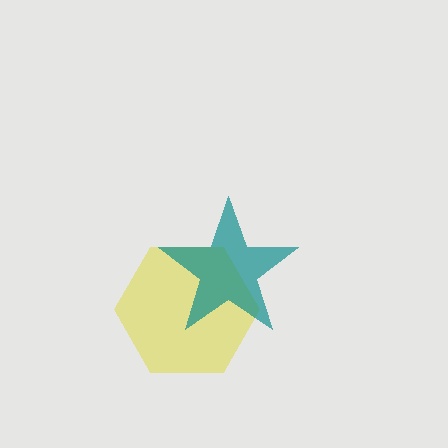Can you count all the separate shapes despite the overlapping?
Yes, there are 2 separate shapes.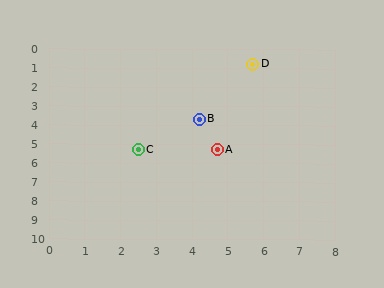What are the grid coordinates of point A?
Point A is at approximately (4.7, 5.3).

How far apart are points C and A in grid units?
Points C and A are about 2.2 grid units apart.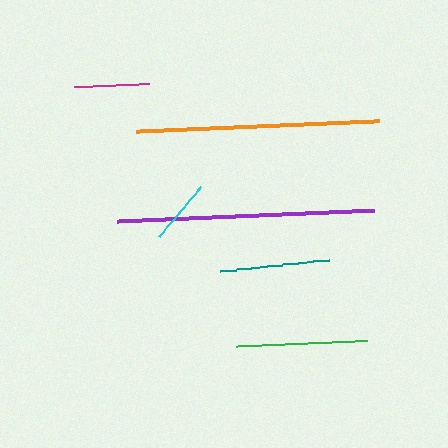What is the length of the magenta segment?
The magenta segment is approximately 75 pixels long.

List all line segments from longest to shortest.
From longest to shortest: purple, orange, green, teal, magenta, cyan.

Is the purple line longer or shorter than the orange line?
The purple line is longer than the orange line.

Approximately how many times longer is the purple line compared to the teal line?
The purple line is approximately 2.3 times the length of the teal line.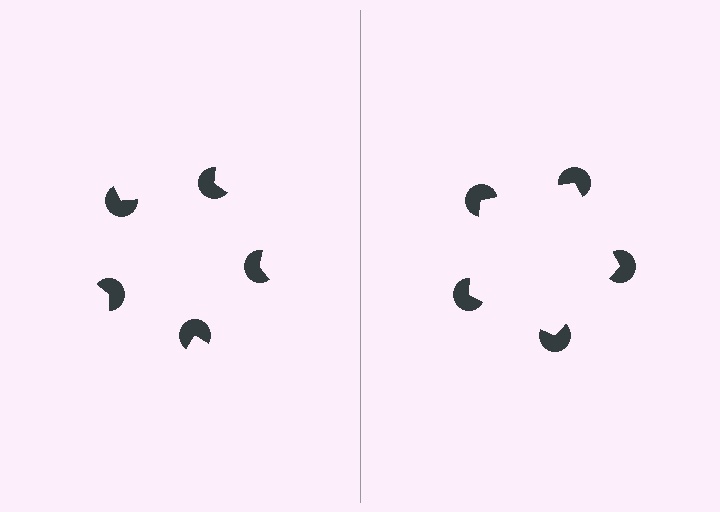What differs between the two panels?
The pac-man discs are positioned identically on both sides; only the wedge orientations differ. On the right they align to a pentagon; on the left they are misaligned.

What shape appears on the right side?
An illusory pentagon.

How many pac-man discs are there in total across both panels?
10 — 5 on each side.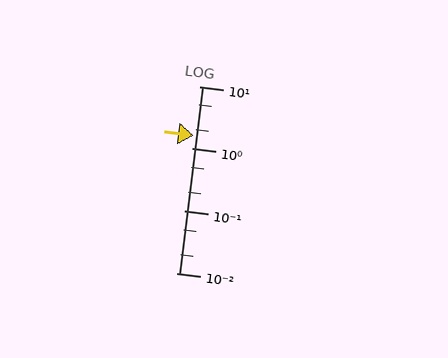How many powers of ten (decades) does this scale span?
The scale spans 3 decades, from 0.01 to 10.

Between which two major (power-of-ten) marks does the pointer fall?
The pointer is between 1 and 10.